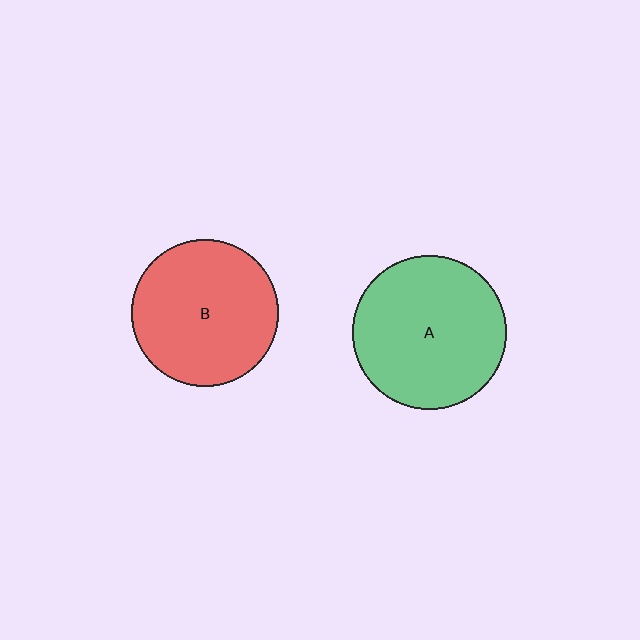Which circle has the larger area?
Circle A (green).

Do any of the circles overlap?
No, none of the circles overlap.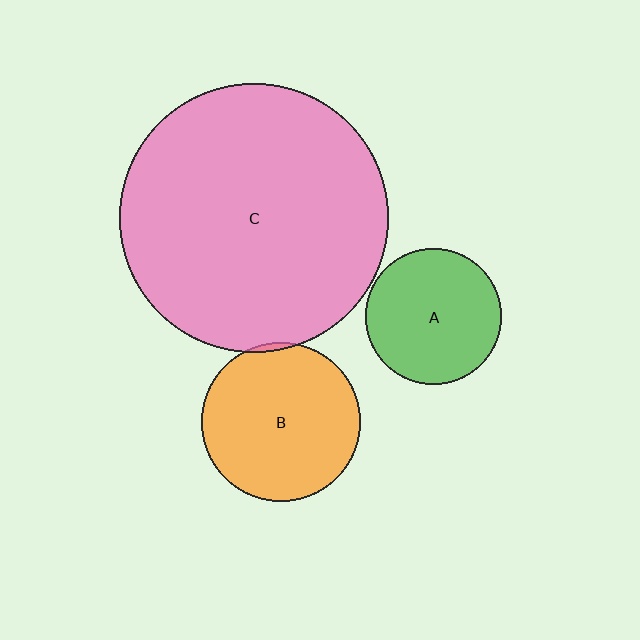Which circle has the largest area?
Circle C (pink).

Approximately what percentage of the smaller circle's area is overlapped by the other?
Approximately 5%.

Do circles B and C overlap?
Yes.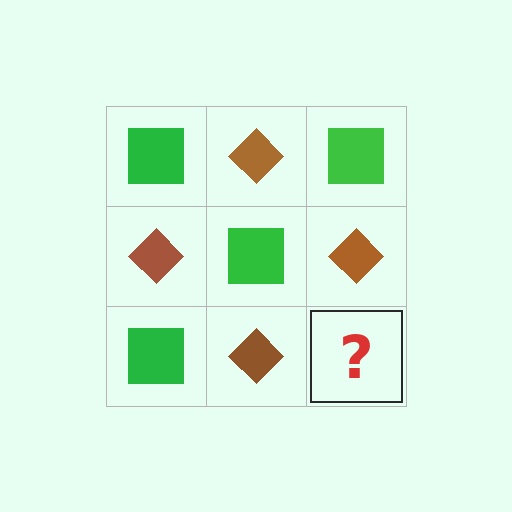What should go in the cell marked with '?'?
The missing cell should contain a green square.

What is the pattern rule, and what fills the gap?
The rule is that it alternates green square and brown diamond in a checkerboard pattern. The gap should be filled with a green square.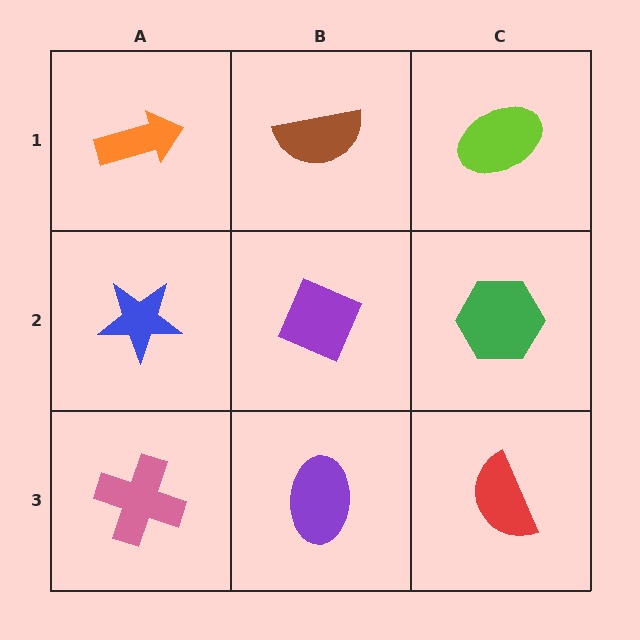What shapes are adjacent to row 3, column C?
A green hexagon (row 2, column C), a purple ellipse (row 3, column B).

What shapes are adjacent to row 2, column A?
An orange arrow (row 1, column A), a pink cross (row 3, column A), a purple diamond (row 2, column B).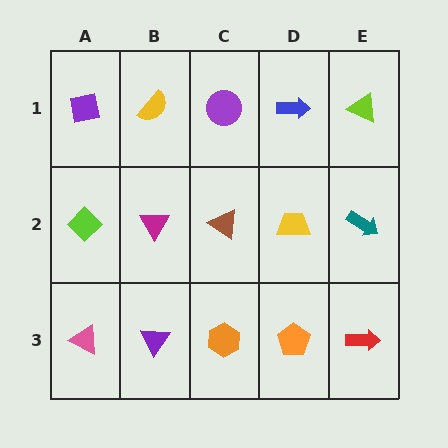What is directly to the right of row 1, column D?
A lime triangle.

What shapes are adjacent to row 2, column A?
A purple square (row 1, column A), a pink triangle (row 3, column A), a magenta triangle (row 2, column B).